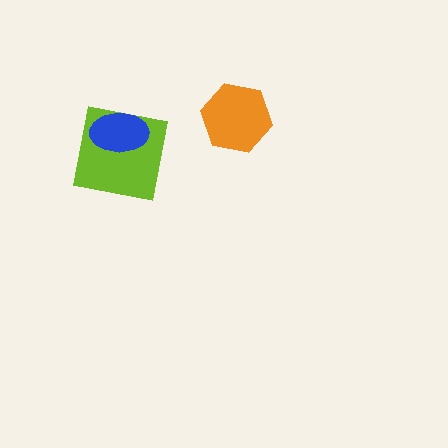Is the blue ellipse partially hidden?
No, no other shape covers it.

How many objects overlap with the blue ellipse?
1 object overlaps with the blue ellipse.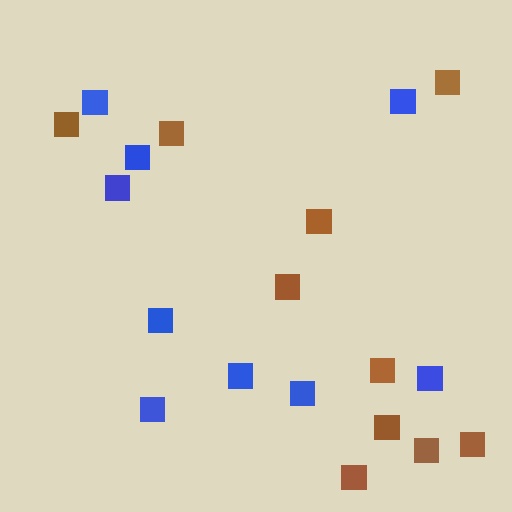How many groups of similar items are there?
There are 2 groups: one group of blue squares (9) and one group of brown squares (10).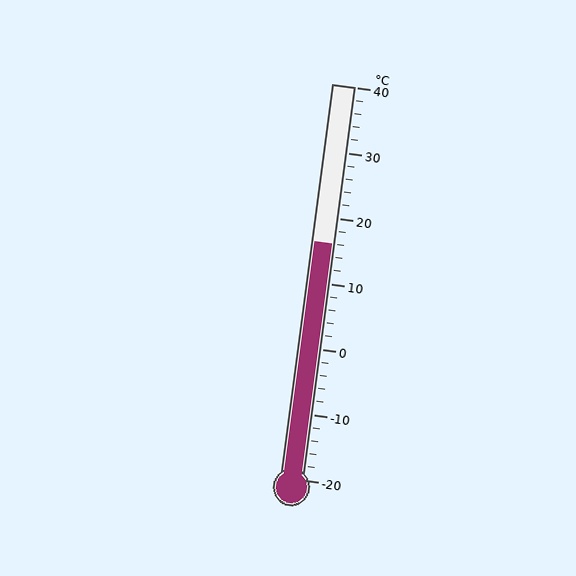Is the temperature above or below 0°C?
The temperature is above 0°C.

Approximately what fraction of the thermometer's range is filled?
The thermometer is filled to approximately 60% of its range.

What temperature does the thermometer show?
The thermometer shows approximately 16°C.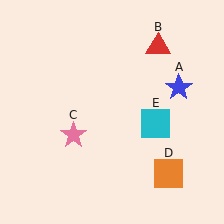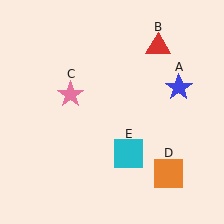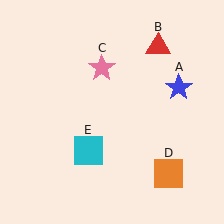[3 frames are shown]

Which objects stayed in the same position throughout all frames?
Blue star (object A) and red triangle (object B) and orange square (object D) remained stationary.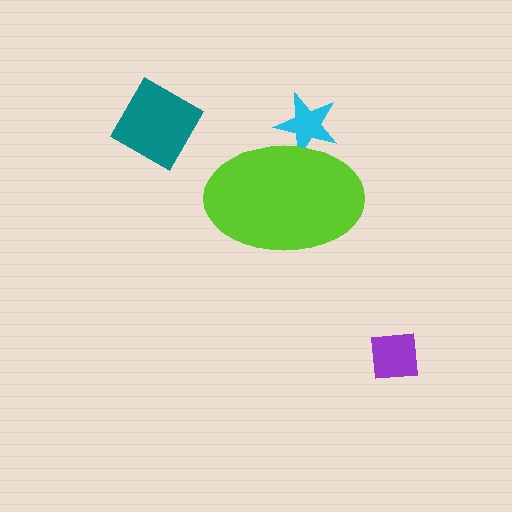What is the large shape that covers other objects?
A lime ellipse.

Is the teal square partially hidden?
No, the teal square is fully visible.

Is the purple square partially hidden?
No, the purple square is fully visible.